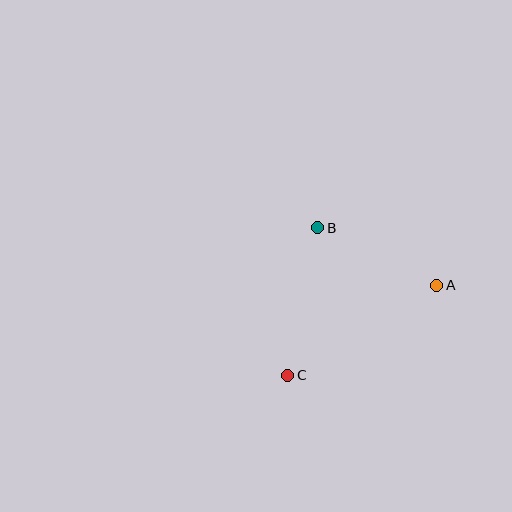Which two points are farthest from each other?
Points A and C are farthest from each other.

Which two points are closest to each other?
Points A and B are closest to each other.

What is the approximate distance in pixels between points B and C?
The distance between B and C is approximately 151 pixels.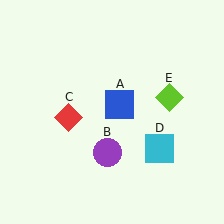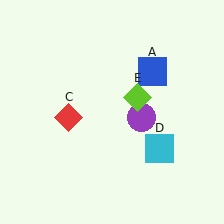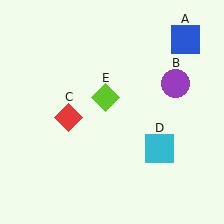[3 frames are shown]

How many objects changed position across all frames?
3 objects changed position: blue square (object A), purple circle (object B), lime diamond (object E).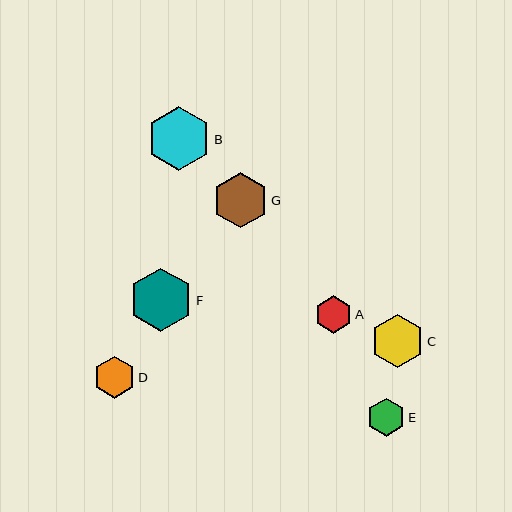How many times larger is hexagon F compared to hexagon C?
Hexagon F is approximately 1.2 times the size of hexagon C.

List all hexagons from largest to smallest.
From largest to smallest: F, B, G, C, D, E, A.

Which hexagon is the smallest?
Hexagon A is the smallest with a size of approximately 37 pixels.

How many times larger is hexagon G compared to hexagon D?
Hexagon G is approximately 1.3 times the size of hexagon D.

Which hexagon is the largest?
Hexagon F is the largest with a size of approximately 64 pixels.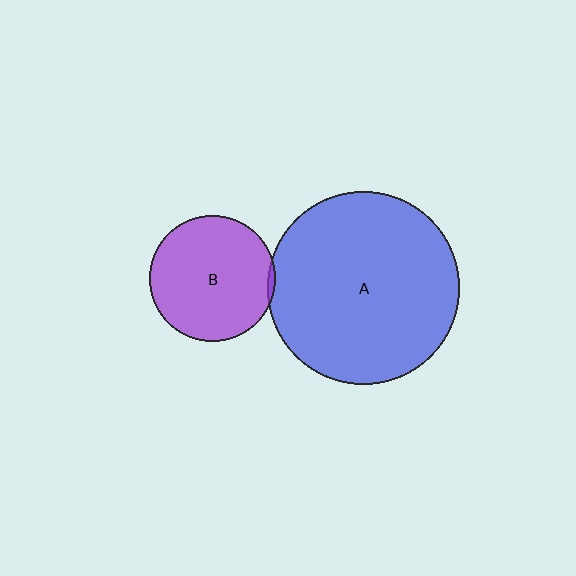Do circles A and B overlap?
Yes.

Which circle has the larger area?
Circle A (blue).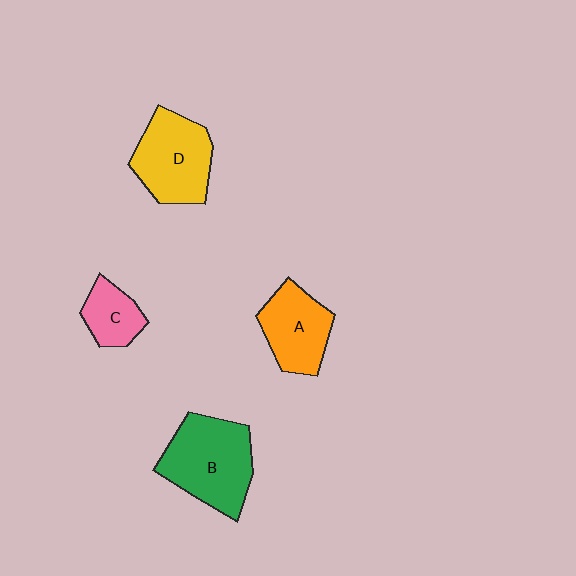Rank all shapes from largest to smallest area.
From largest to smallest: B (green), D (yellow), A (orange), C (pink).